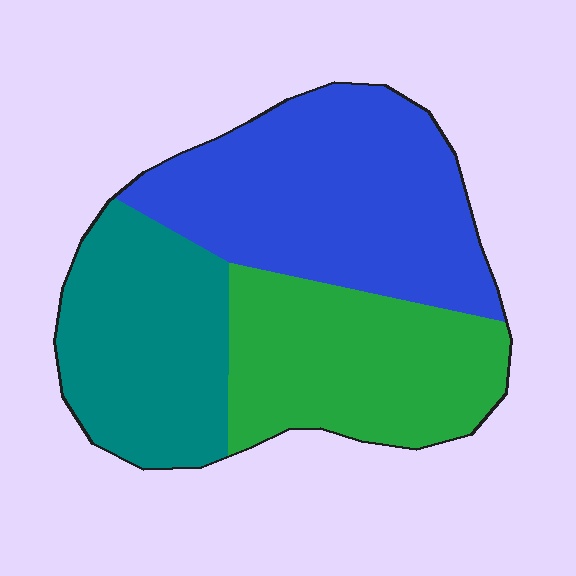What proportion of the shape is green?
Green takes up about one third (1/3) of the shape.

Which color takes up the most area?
Blue, at roughly 40%.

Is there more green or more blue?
Blue.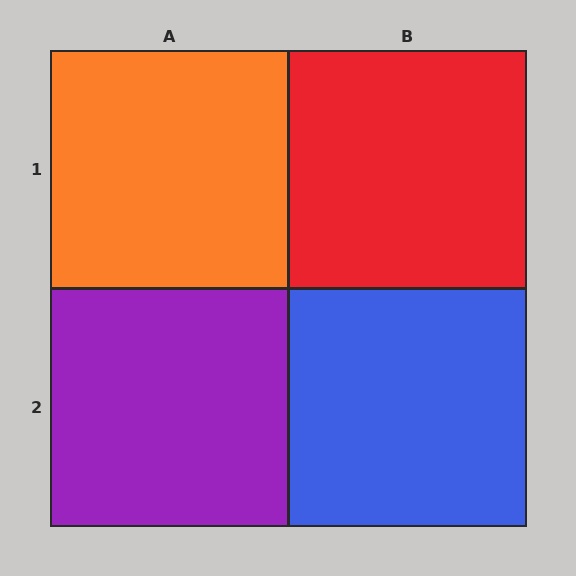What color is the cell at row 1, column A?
Orange.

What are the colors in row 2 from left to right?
Purple, blue.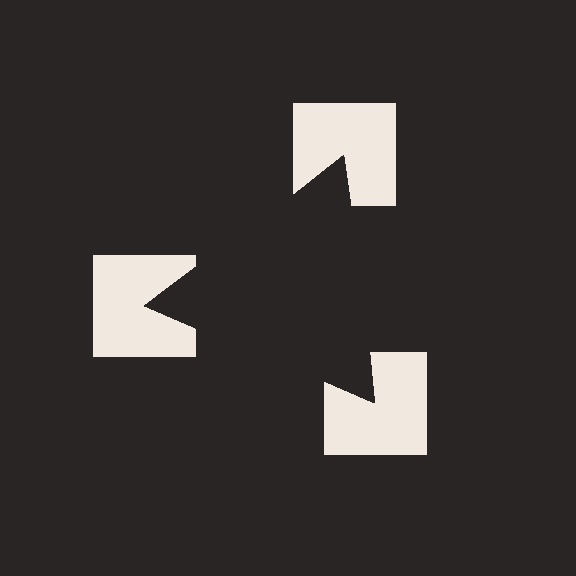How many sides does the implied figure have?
3 sides.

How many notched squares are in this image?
There are 3 — one at each vertex of the illusory triangle.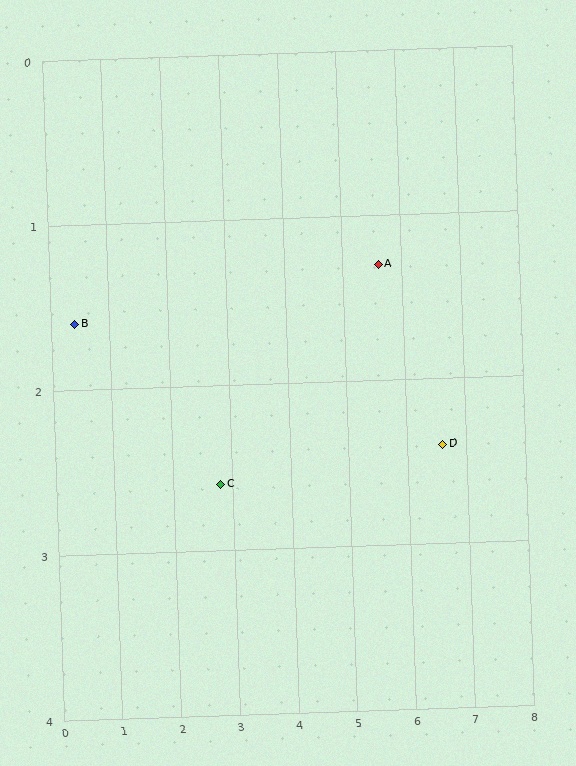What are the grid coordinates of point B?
Point B is at approximately (0.4, 1.6).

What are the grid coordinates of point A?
Point A is at approximately (5.6, 1.3).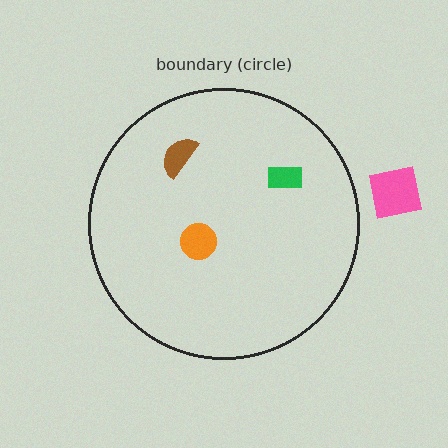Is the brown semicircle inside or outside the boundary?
Inside.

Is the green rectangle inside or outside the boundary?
Inside.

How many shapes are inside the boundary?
3 inside, 1 outside.